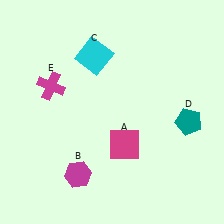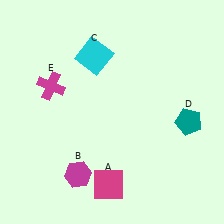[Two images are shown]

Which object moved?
The magenta square (A) moved down.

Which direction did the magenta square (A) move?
The magenta square (A) moved down.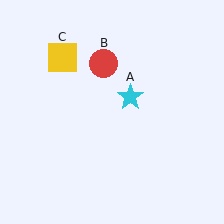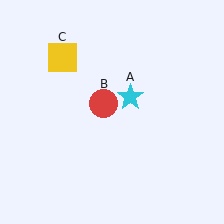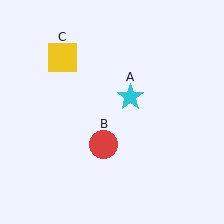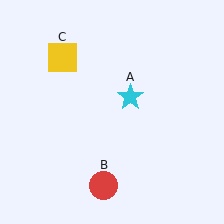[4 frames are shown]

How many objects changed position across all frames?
1 object changed position: red circle (object B).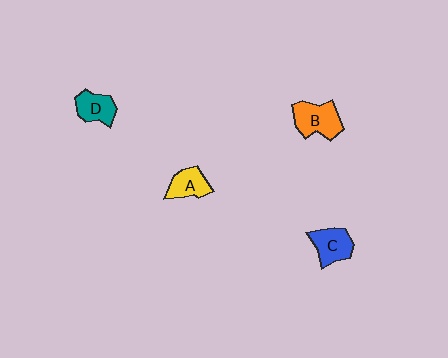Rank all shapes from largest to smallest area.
From largest to smallest: B (orange), C (blue), D (teal), A (yellow).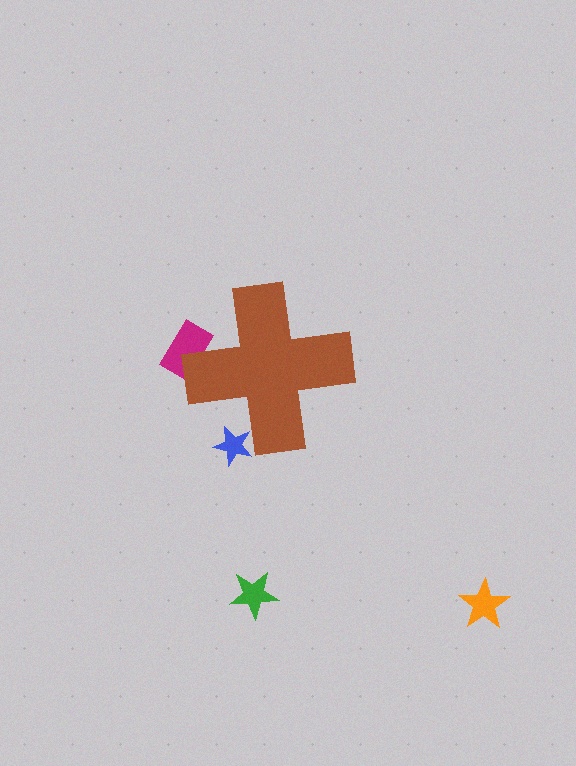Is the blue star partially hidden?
Yes, the blue star is partially hidden behind the brown cross.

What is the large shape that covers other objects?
A brown cross.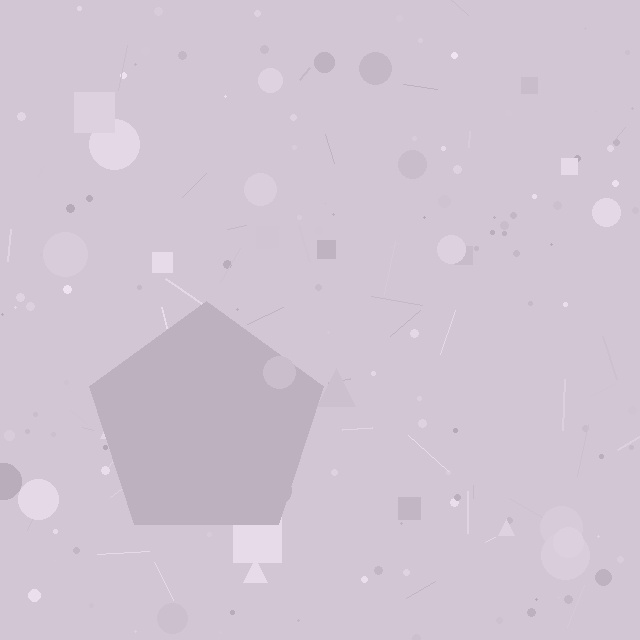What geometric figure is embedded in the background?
A pentagon is embedded in the background.